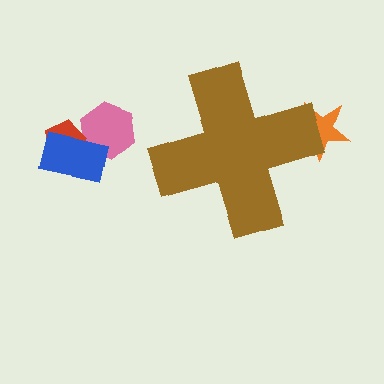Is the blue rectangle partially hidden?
No, the blue rectangle is fully visible.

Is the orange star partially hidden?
Yes, the orange star is partially hidden behind the brown cross.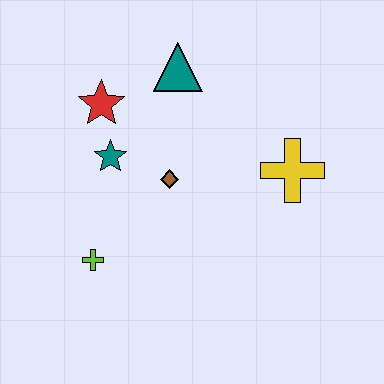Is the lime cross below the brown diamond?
Yes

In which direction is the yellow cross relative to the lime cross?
The yellow cross is to the right of the lime cross.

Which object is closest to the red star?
The teal star is closest to the red star.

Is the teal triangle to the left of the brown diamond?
No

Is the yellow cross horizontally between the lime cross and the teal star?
No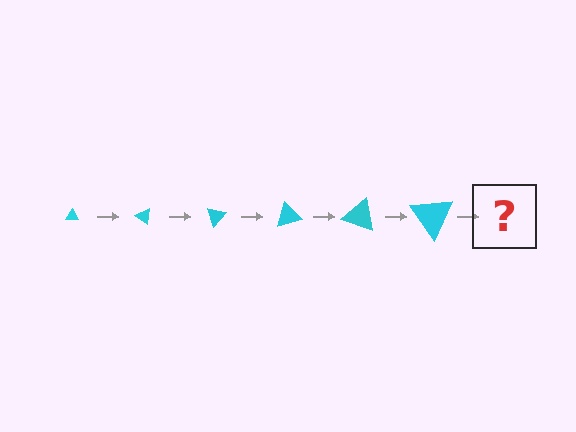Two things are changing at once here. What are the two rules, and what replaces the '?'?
The two rules are that the triangle grows larger each step and it rotates 35 degrees each step. The '?' should be a triangle, larger than the previous one and rotated 210 degrees from the start.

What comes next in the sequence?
The next element should be a triangle, larger than the previous one and rotated 210 degrees from the start.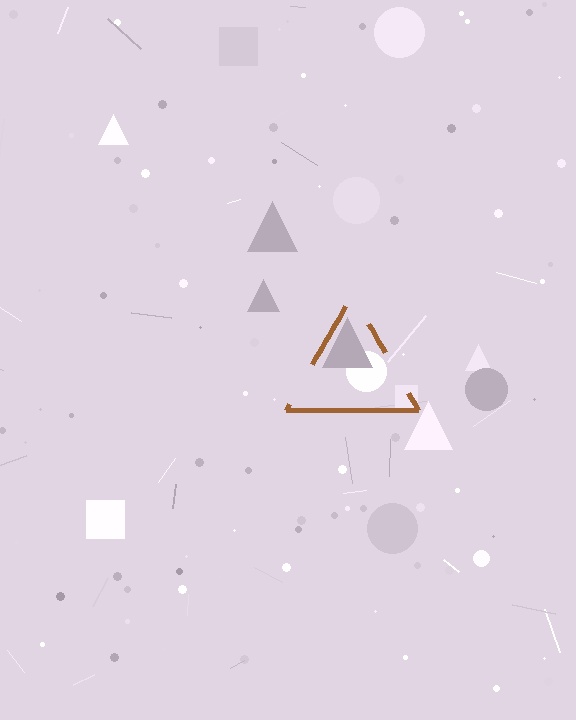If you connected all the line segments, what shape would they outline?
They would outline a triangle.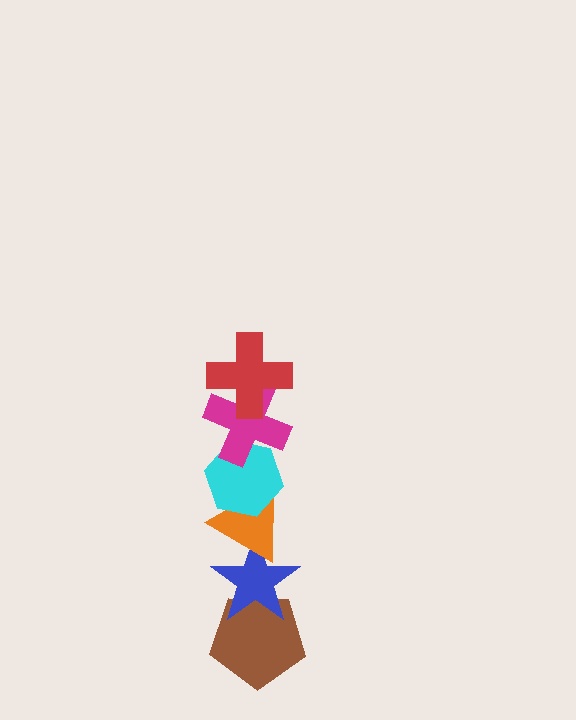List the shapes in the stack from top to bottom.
From top to bottom: the red cross, the magenta cross, the cyan hexagon, the orange triangle, the blue star, the brown pentagon.